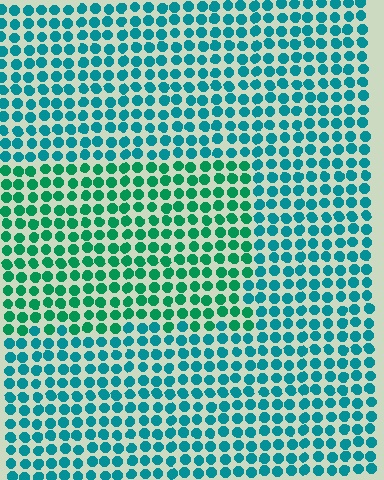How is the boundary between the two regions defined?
The boundary is defined purely by a slight shift in hue (about 30 degrees). Spacing, size, and orientation are identical on both sides.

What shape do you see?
I see a rectangle.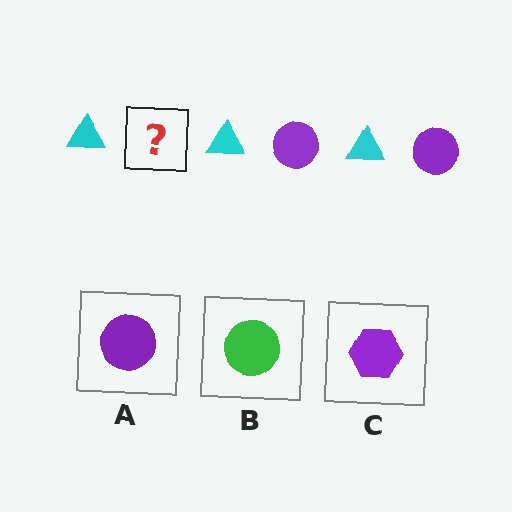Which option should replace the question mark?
Option A.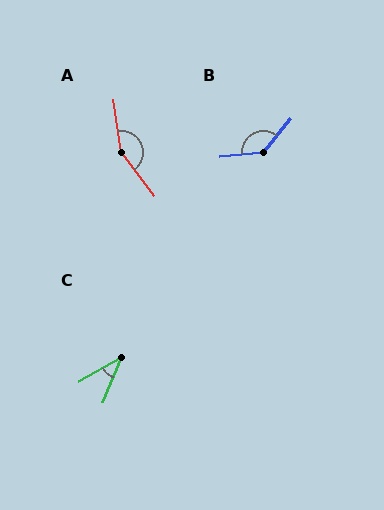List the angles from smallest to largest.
C (38°), B (133°), A (151°).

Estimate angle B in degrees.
Approximately 133 degrees.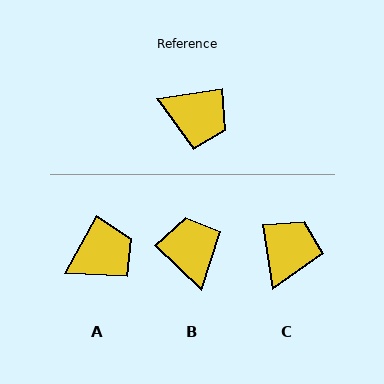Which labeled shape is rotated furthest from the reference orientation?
B, about 127 degrees away.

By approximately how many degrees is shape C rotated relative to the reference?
Approximately 89 degrees counter-clockwise.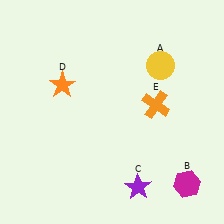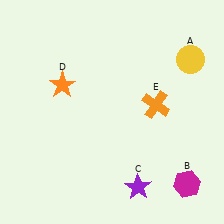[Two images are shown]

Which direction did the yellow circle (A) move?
The yellow circle (A) moved right.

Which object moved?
The yellow circle (A) moved right.